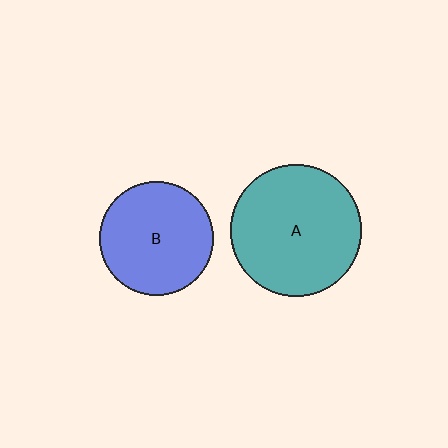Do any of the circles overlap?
No, none of the circles overlap.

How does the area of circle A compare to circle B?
Approximately 1.3 times.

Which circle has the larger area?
Circle A (teal).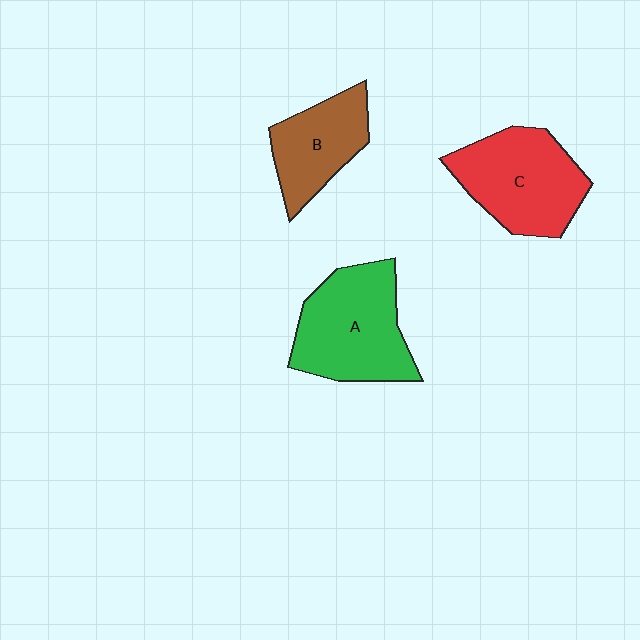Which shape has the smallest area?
Shape B (brown).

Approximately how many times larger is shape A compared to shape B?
Approximately 1.5 times.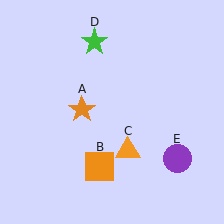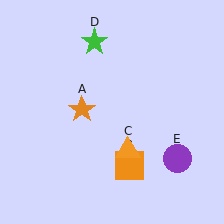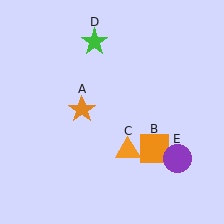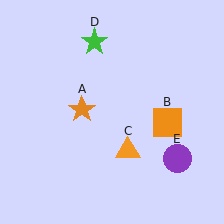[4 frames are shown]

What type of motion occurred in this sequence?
The orange square (object B) rotated counterclockwise around the center of the scene.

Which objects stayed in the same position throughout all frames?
Orange star (object A) and orange triangle (object C) and green star (object D) and purple circle (object E) remained stationary.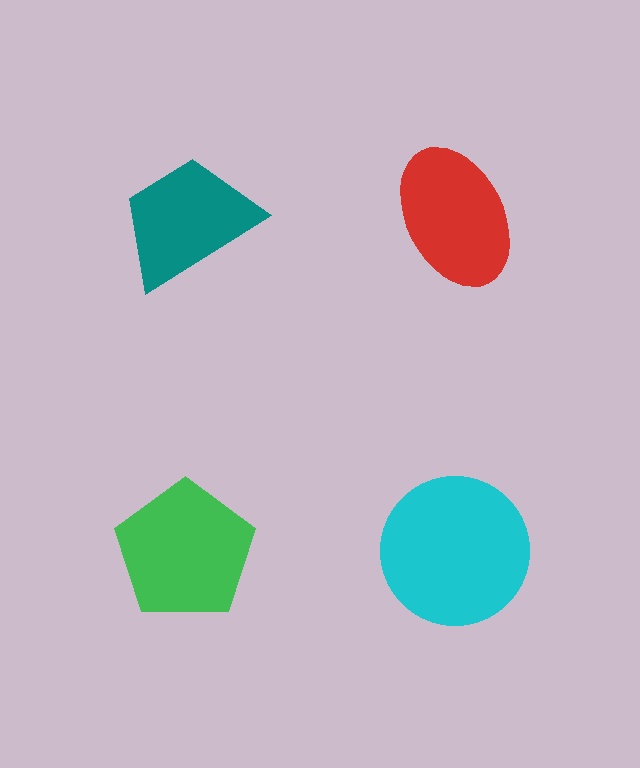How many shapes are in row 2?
2 shapes.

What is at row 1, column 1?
A teal trapezoid.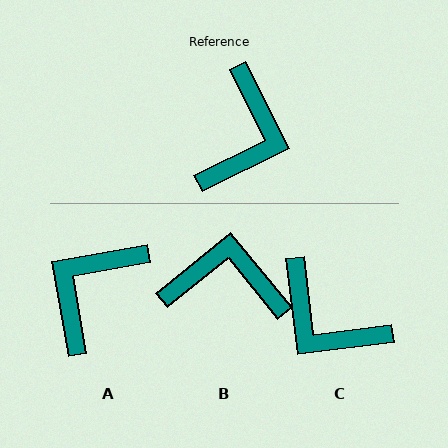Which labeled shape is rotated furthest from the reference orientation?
A, about 164 degrees away.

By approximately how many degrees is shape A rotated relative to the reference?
Approximately 164 degrees counter-clockwise.